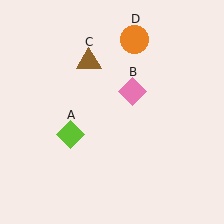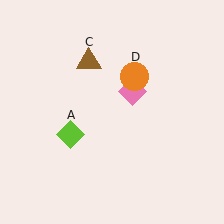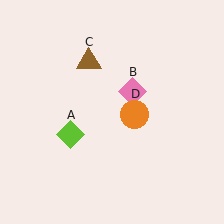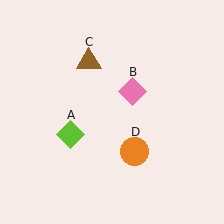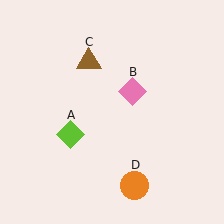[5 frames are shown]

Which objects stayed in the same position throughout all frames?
Lime diamond (object A) and pink diamond (object B) and brown triangle (object C) remained stationary.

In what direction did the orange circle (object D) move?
The orange circle (object D) moved down.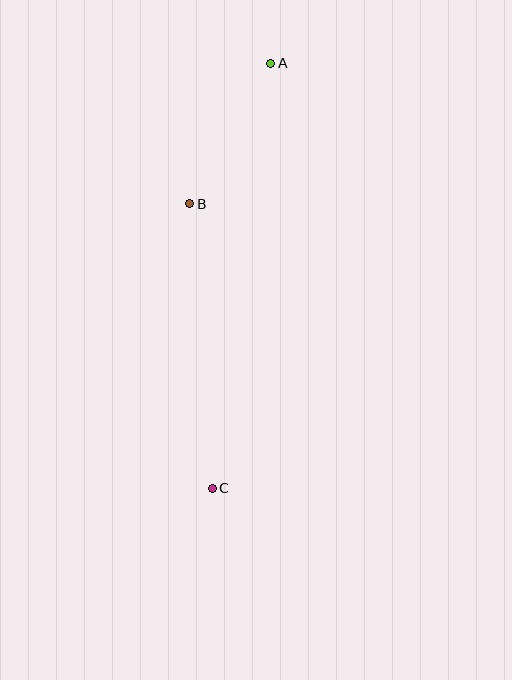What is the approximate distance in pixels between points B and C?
The distance between B and C is approximately 286 pixels.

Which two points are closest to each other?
Points A and B are closest to each other.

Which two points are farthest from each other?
Points A and C are farthest from each other.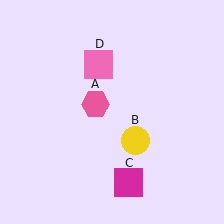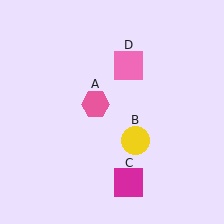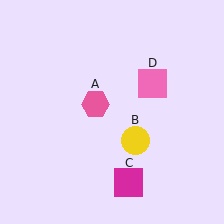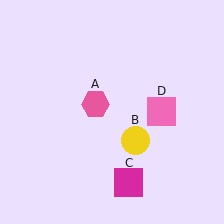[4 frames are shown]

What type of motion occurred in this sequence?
The pink square (object D) rotated clockwise around the center of the scene.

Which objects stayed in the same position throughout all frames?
Pink hexagon (object A) and yellow circle (object B) and magenta square (object C) remained stationary.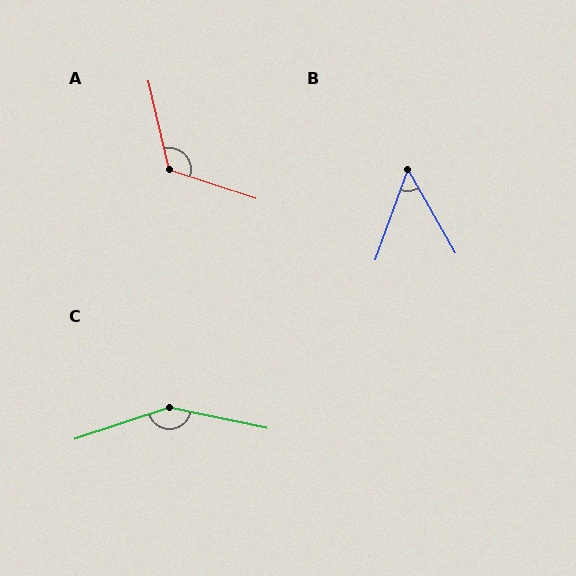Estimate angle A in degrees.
Approximately 121 degrees.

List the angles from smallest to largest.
B (49°), A (121°), C (149°).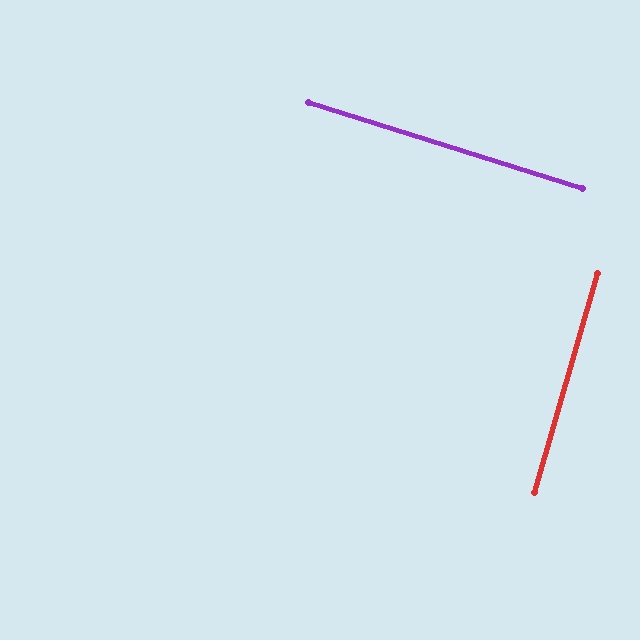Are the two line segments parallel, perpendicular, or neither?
Perpendicular — they meet at approximately 89°.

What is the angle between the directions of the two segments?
Approximately 89 degrees.